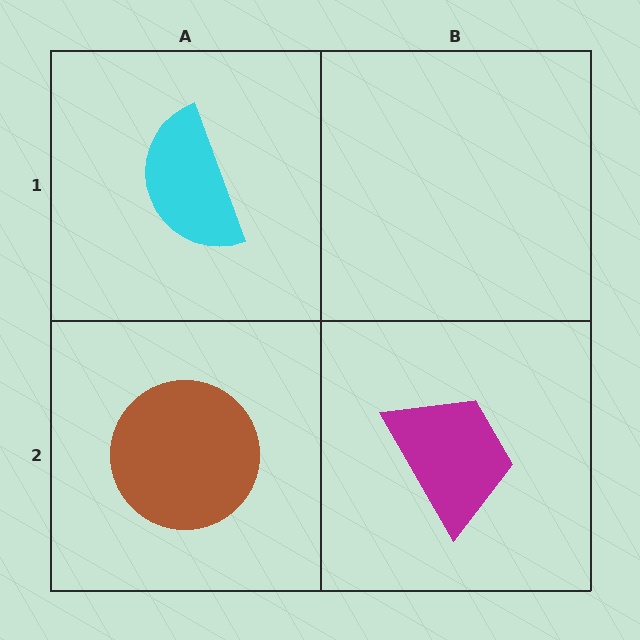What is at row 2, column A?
A brown circle.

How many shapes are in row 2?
2 shapes.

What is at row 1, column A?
A cyan semicircle.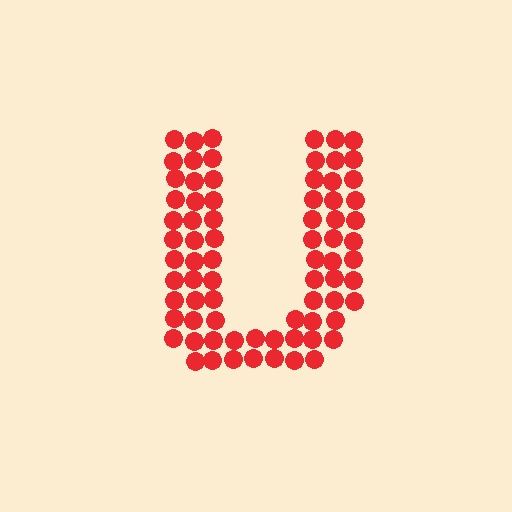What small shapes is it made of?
It is made of small circles.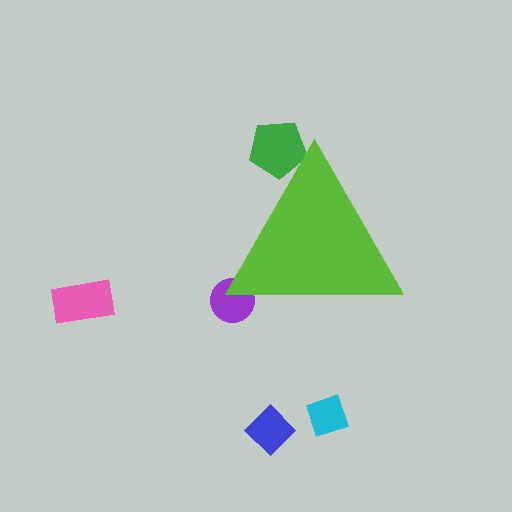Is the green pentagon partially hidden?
Yes, the green pentagon is partially hidden behind the lime triangle.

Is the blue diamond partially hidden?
No, the blue diamond is fully visible.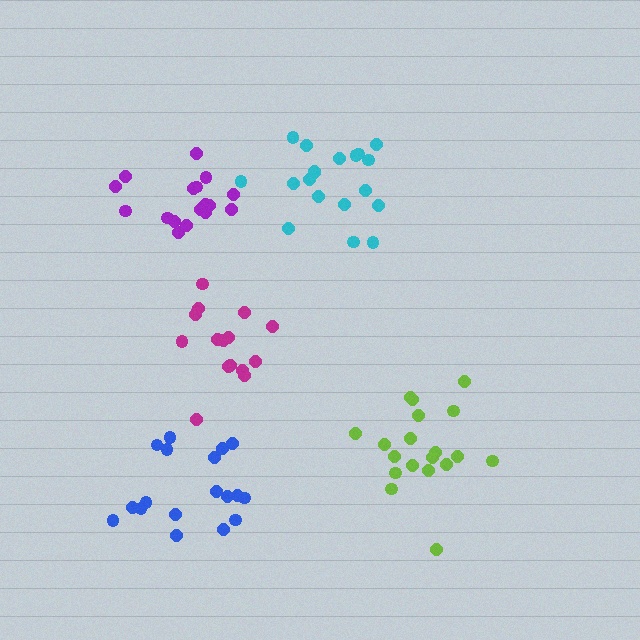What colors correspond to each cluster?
The clusters are colored: blue, magenta, purple, lime, cyan.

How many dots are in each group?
Group 1: 18 dots, Group 2: 16 dots, Group 3: 17 dots, Group 4: 19 dots, Group 5: 19 dots (89 total).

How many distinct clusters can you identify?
There are 5 distinct clusters.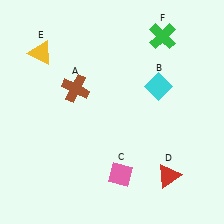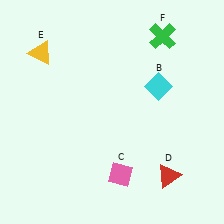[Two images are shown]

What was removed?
The brown cross (A) was removed in Image 2.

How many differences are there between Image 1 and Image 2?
There is 1 difference between the two images.